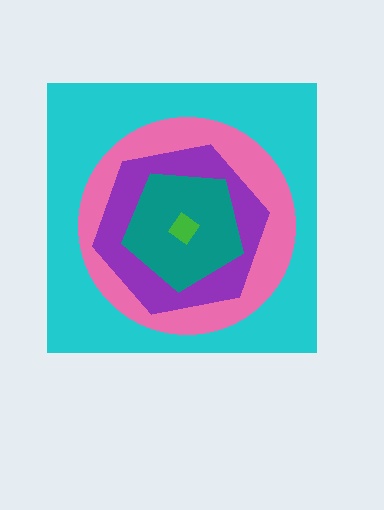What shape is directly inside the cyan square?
The pink circle.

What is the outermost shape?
The cyan square.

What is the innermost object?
The green diamond.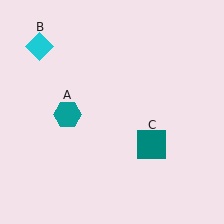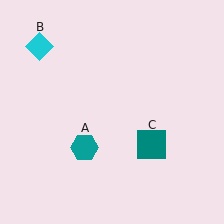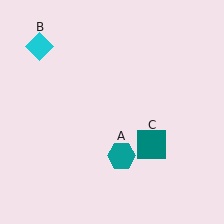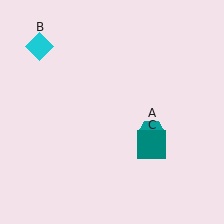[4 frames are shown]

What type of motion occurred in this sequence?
The teal hexagon (object A) rotated counterclockwise around the center of the scene.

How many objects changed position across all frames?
1 object changed position: teal hexagon (object A).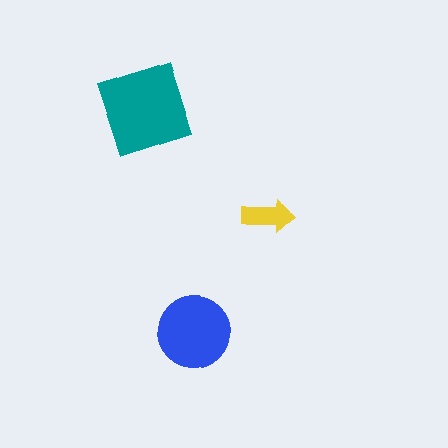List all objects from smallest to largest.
The yellow arrow, the blue circle, the teal square.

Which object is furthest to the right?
The yellow arrow is rightmost.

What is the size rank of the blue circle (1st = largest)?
2nd.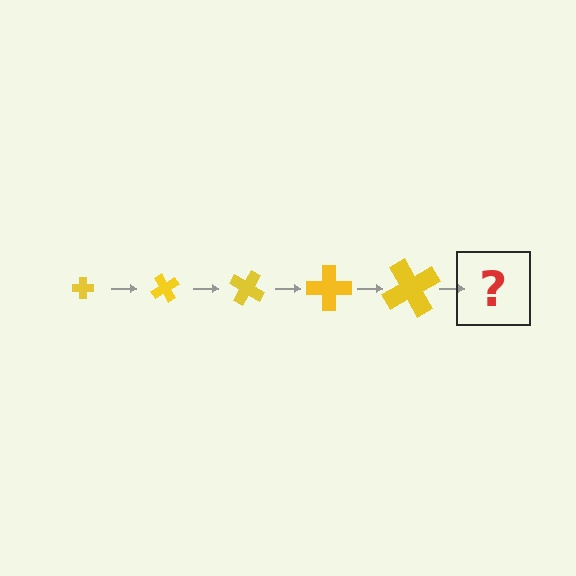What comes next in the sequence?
The next element should be a cross, larger than the previous one and rotated 300 degrees from the start.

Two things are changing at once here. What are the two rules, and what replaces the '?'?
The two rules are that the cross grows larger each step and it rotates 60 degrees each step. The '?' should be a cross, larger than the previous one and rotated 300 degrees from the start.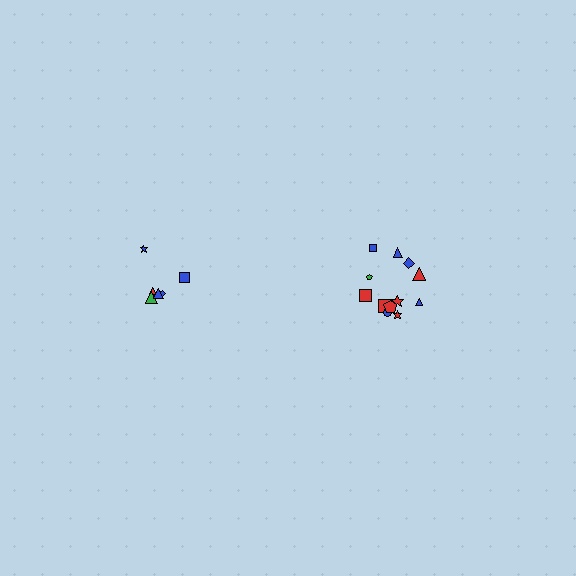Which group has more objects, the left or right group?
The right group.